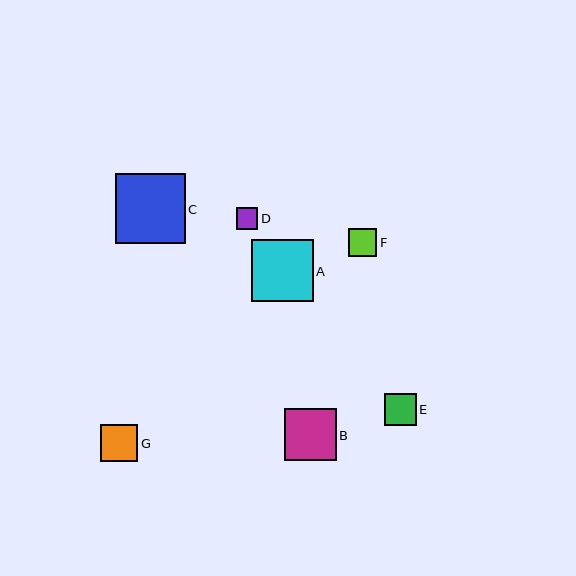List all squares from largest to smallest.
From largest to smallest: C, A, B, G, E, F, D.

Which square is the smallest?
Square D is the smallest with a size of approximately 22 pixels.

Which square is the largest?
Square C is the largest with a size of approximately 70 pixels.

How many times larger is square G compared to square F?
Square G is approximately 1.3 times the size of square F.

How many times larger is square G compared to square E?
Square G is approximately 1.1 times the size of square E.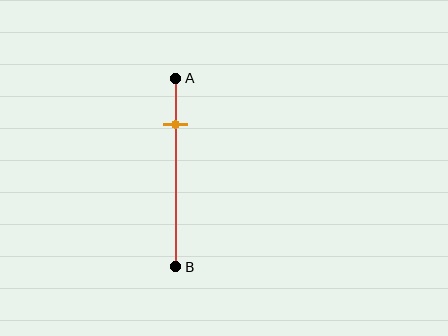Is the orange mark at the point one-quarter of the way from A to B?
Yes, the mark is approximately at the one-quarter point.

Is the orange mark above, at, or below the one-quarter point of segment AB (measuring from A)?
The orange mark is approximately at the one-quarter point of segment AB.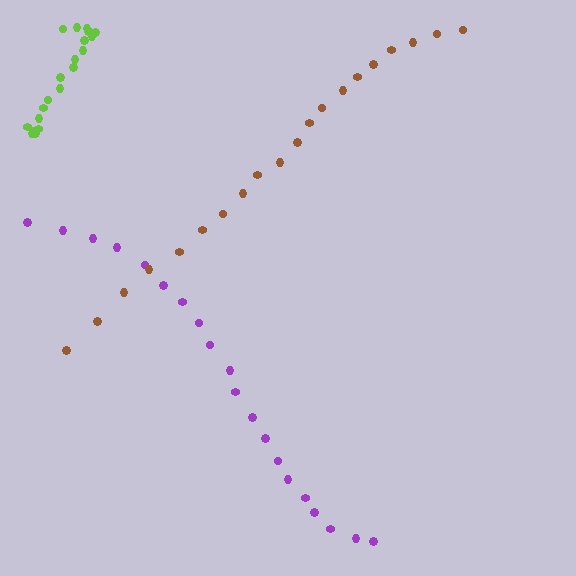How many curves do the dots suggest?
There are 3 distinct paths.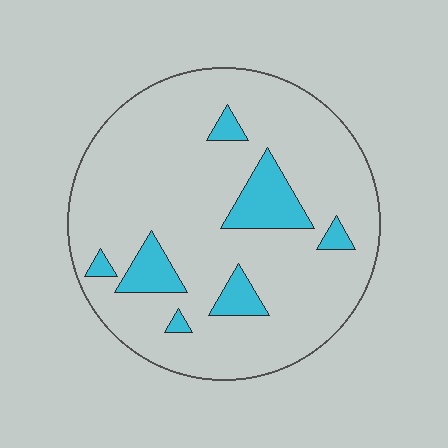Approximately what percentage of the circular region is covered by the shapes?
Approximately 15%.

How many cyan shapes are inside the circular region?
7.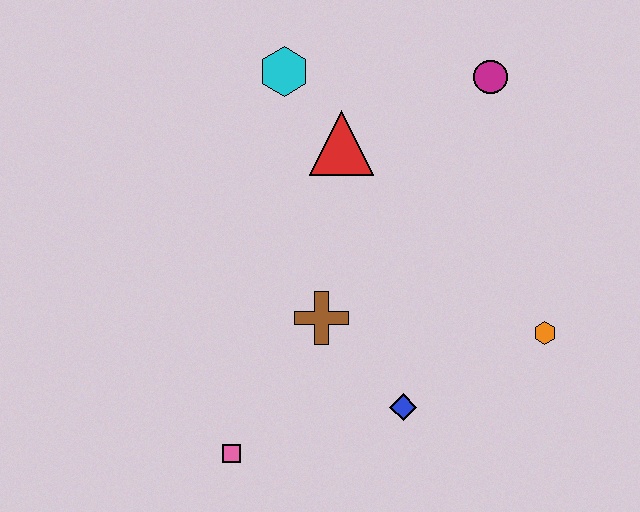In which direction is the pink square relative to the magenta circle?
The pink square is below the magenta circle.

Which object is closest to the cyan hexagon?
The red triangle is closest to the cyan hexagon.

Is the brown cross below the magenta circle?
Yes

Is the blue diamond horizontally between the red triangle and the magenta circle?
Yes